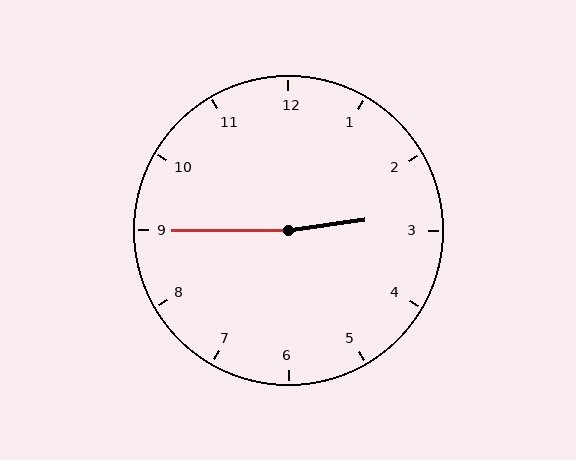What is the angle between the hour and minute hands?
Approximately 172 degrees.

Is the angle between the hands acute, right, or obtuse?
It is obtuse.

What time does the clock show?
2:45.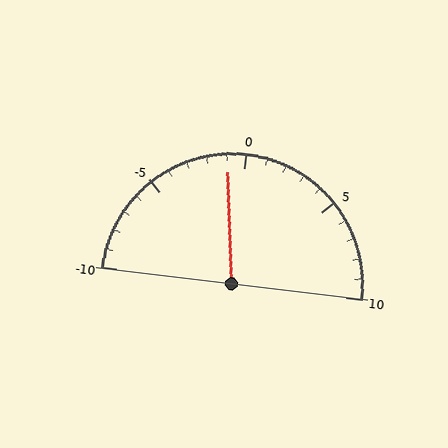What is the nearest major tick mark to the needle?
The nearest major tick mark is 0.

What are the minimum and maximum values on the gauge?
The gauge ranges from -10 to 10.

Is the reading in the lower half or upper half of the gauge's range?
The reading is in the lower half of the range (-10 to 10).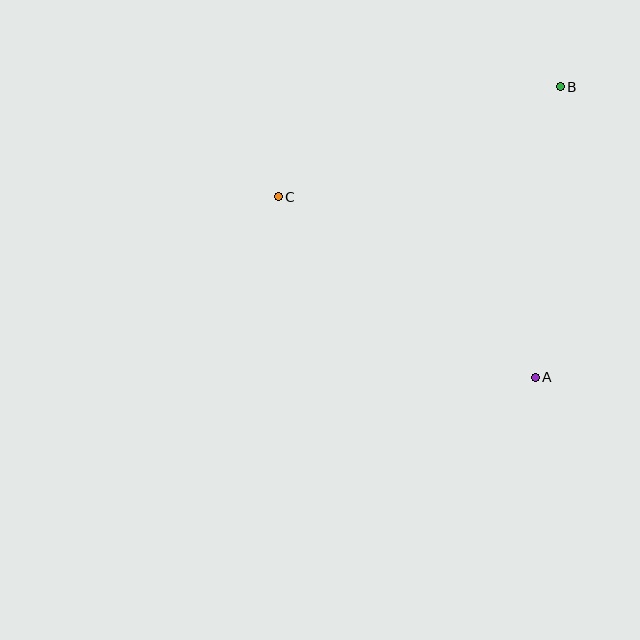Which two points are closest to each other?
Points A and B are closest to each other.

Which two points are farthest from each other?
Points A and C are farthest from each other.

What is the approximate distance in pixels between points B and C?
The distance between B and C is approximately 302 pixels.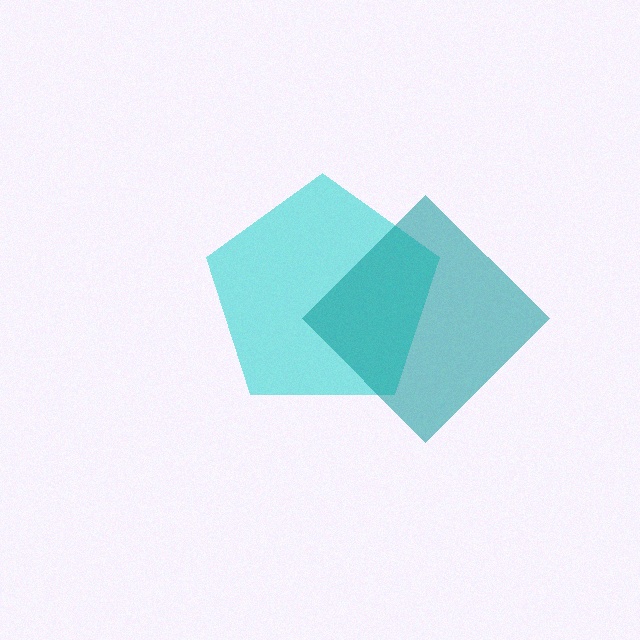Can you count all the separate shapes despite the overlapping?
Yes, there are 2 separate shapes.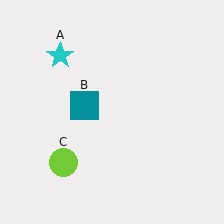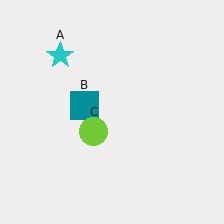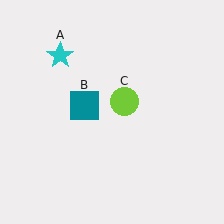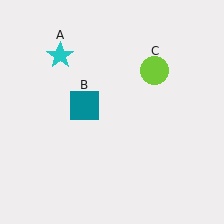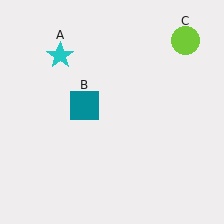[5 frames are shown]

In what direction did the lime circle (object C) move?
The lime circle (object C) moved up and to the right.